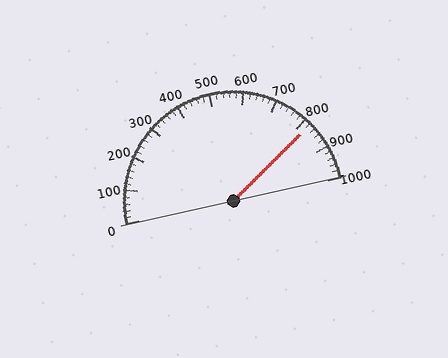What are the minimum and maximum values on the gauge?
The gauge ranges from 0 to 1000.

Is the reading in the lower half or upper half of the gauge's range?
The reading is in the upper half of the range (0 to 1000).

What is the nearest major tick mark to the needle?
The nearest major tick mark is 800.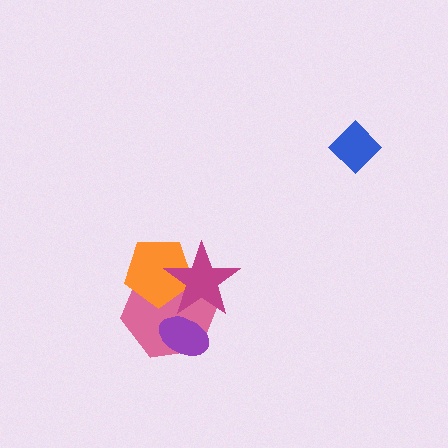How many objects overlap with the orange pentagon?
2 objects overlap with the orange pentagon.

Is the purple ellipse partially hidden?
Yes, it is partially covered by another shape.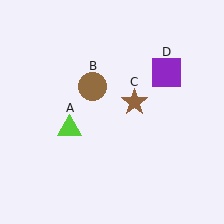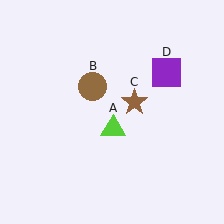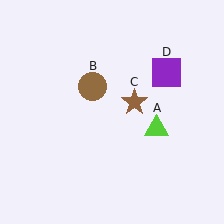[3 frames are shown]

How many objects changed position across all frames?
1 object changed position: lime triangle (object A).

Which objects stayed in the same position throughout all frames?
Brown circle (object B) and brown star (object C) and purple square (object D) remained stationary.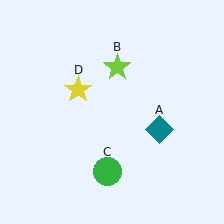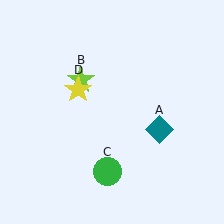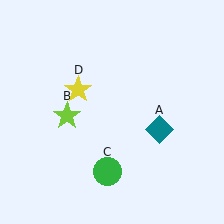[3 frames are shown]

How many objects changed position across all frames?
1 object changed position: lime star (object B).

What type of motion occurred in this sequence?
The lime star (object B) rotated counterclockwise around the center of the scene.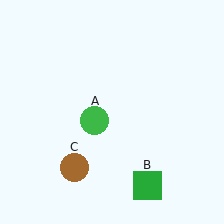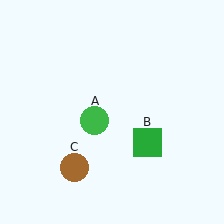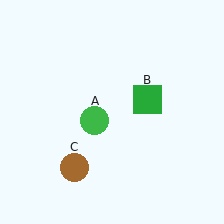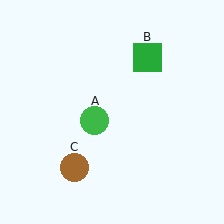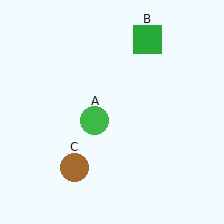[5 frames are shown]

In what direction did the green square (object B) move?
The green square (object B) moved up.